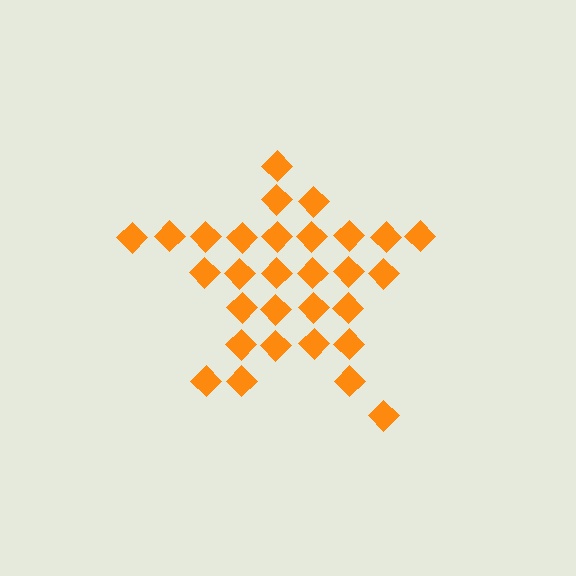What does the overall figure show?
The overall figure shows a star.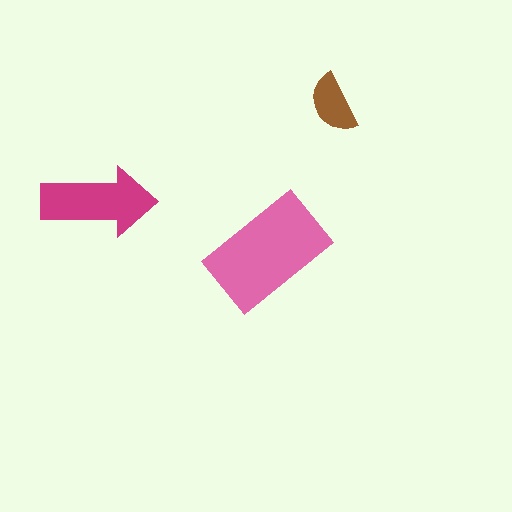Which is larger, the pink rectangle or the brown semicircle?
The pink rectangle.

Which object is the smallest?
The brown semicircle.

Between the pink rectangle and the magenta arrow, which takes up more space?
The pink rectangle.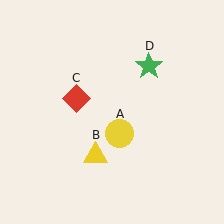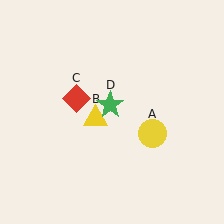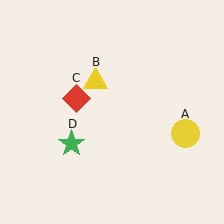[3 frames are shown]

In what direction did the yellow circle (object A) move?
The yellow circle (object A) moved right.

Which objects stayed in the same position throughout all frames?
Red diamond (object C) remained stationary.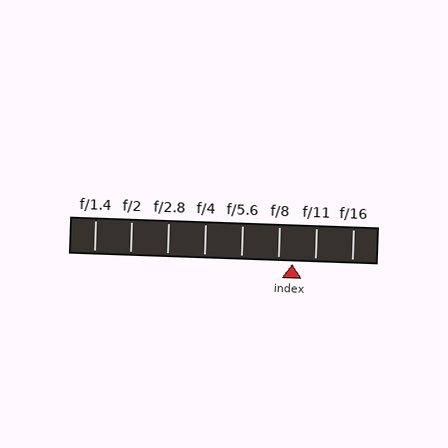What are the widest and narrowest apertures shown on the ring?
The widest aperture shown is f/1.4 and the narrowest is f/16.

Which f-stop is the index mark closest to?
The index mark is closest to f/8.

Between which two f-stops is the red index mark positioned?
The index mark is between f/8 and f/11.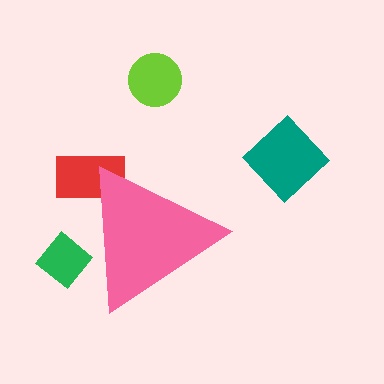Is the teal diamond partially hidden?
No, the teal diamond is fully visible.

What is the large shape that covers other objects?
A pink triangle.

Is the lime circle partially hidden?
No, the lime circle is fully visible.